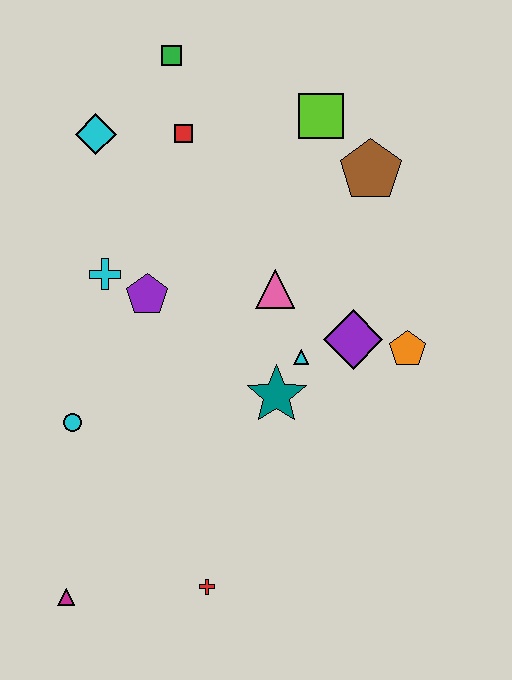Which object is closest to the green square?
The red square is closest to the green square.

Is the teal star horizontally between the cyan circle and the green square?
No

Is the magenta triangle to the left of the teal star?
Yes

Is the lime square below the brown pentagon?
No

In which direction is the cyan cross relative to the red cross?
The cyan cross is above the red cross.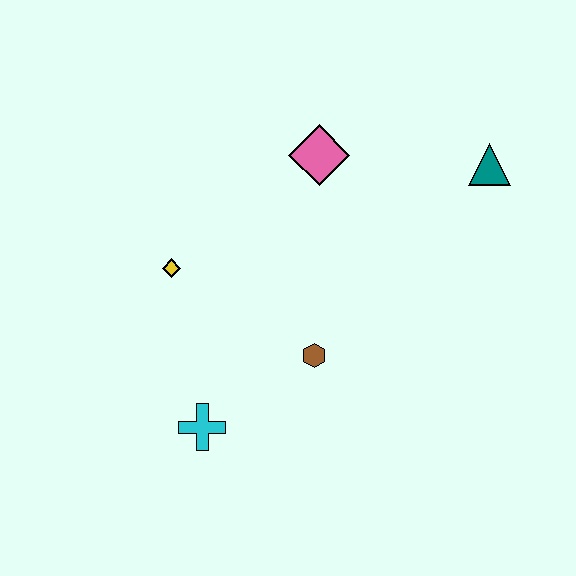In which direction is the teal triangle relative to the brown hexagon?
The teal triangle is above the brown hexagon.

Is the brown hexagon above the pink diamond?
No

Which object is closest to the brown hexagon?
The cyan cross is closest to the brown hexagon.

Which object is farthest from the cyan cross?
The teal triangle is farthest from the cyan cross.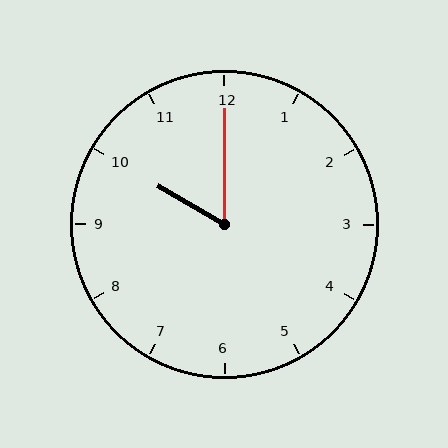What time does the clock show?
10:00.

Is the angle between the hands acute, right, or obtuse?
It is acute.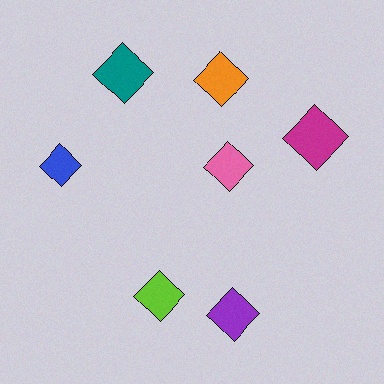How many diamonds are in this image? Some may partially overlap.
There are 7 diamonds.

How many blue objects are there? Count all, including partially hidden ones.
There is 1 blue object.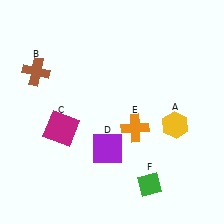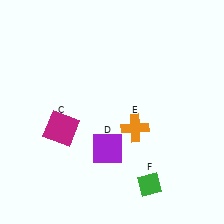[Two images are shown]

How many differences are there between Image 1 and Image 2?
There are 2 differences between the two images.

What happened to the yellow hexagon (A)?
The yellow hexagon (A) was removed in Image 2. It was in the bottom-right area of Image 1.